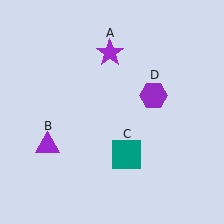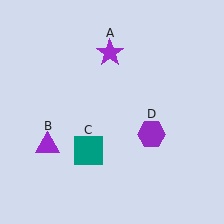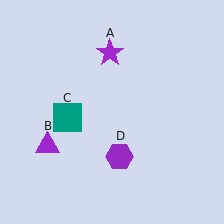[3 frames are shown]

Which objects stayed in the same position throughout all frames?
Purple star (object A) and purple triangle (object B) remained stationary.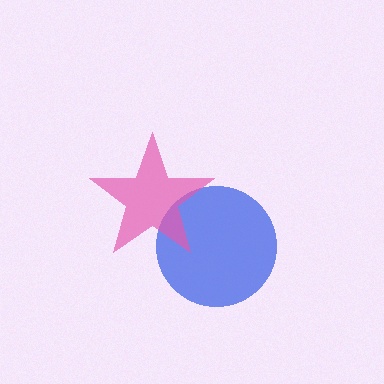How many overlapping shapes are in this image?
There are 2 overlapping shapes in the image.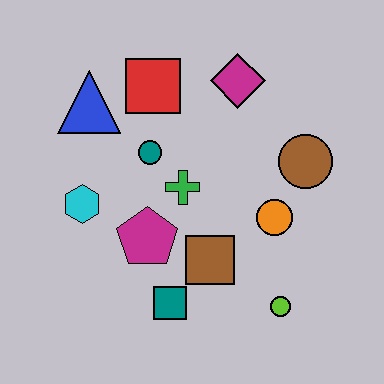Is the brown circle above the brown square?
Yes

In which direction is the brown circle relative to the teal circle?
The brown circle is to the right of the teal circle.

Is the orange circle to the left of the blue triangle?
No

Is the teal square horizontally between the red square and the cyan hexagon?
No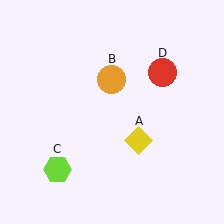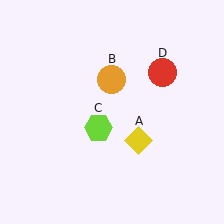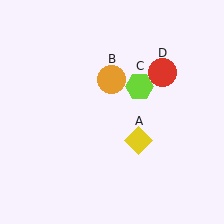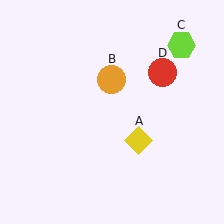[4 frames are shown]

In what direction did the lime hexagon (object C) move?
The lime hexagon (object C) moved up and to the right.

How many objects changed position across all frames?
1 object changed position: lime hexagon (object C).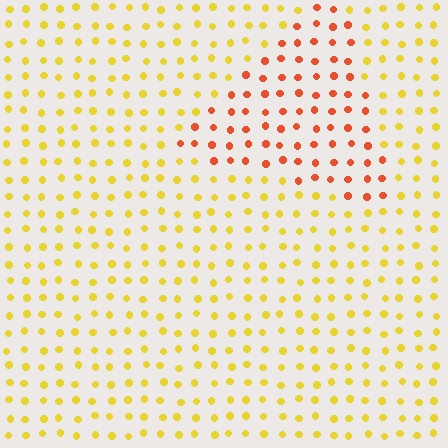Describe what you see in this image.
The image is filled with small yellow elements in a uniform arrangement. A triangle-shaped region is visible where the elements are tinted to a slightly different hue, forming a subtle color boundary.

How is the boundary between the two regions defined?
The boundary is defined purely by a slight shift in hue (about 43 degrees). Spacing, size, and orientation are identical on both sides.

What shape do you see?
I see a triangle.